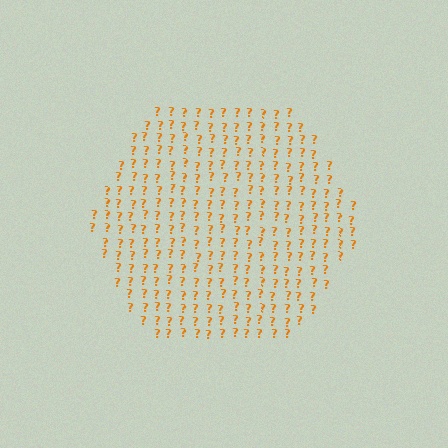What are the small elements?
The small elements are question marks.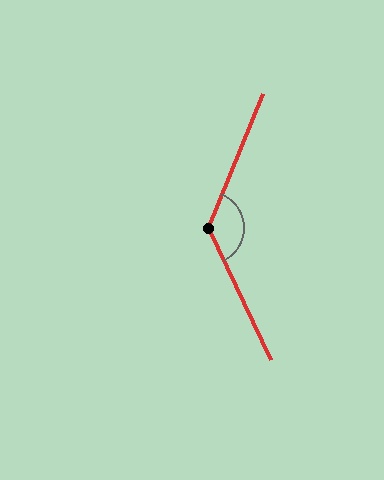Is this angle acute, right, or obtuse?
It is obtuse.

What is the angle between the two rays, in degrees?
Approximately 132 degrees.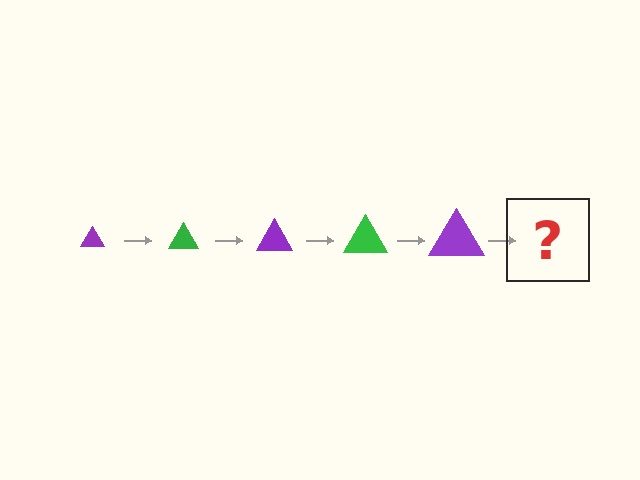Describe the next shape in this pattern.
It should be a green triangle, larger than the previous one.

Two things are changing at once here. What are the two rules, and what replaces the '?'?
The two rules are that the triangle grows larger each step and the color cycles through purple and green. The '?' should be a green triangle, larger than the previous one.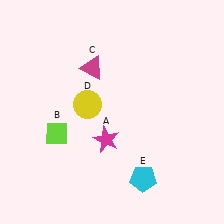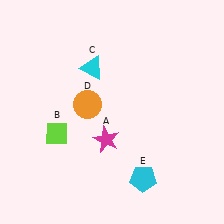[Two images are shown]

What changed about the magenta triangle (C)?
In Image 1, C is magenta. In Image 2, it changed to cyan.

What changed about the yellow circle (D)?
In Image 1, D is yellow. In Image 2, it changed to orange.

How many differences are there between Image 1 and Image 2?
There are 2 differences between the two images.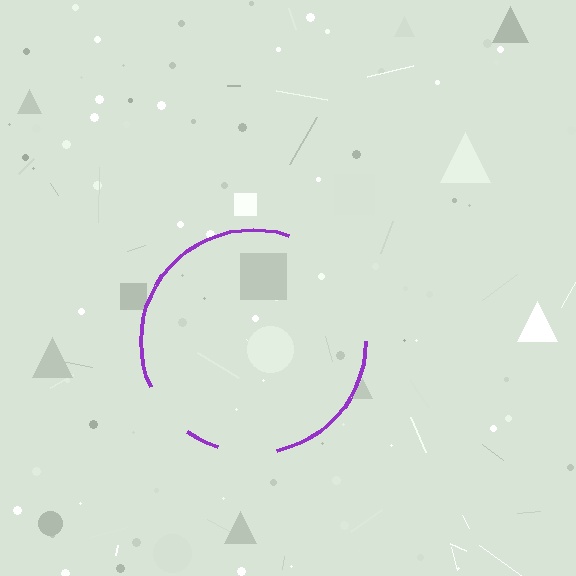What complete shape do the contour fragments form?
The contour fragments form a circle.